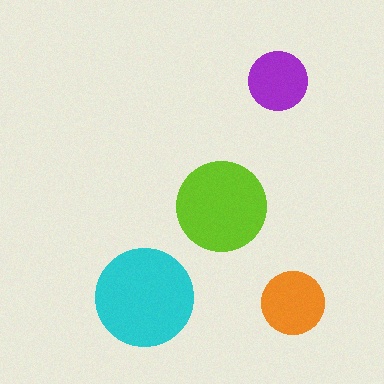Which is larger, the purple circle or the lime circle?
The lime one.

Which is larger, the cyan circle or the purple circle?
The cyan one.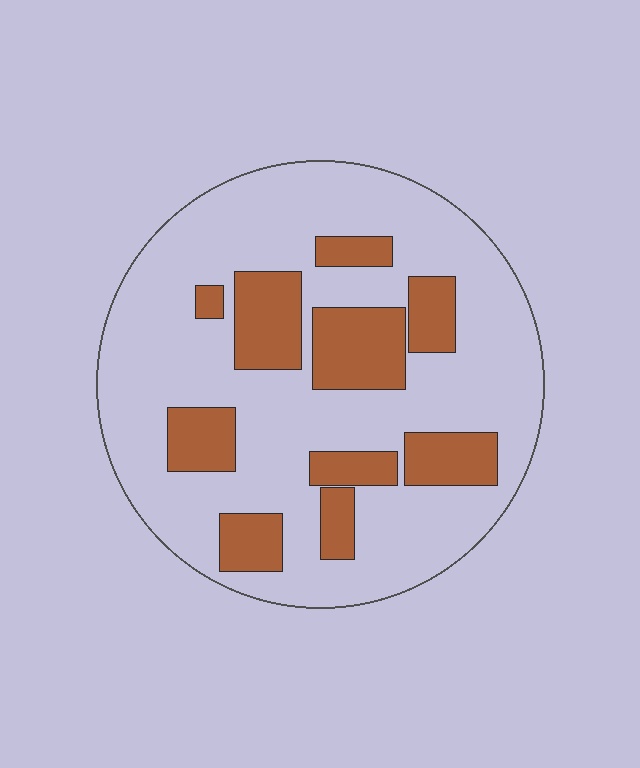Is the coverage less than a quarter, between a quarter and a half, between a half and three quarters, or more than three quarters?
Between a quarter and a half.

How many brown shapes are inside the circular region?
10.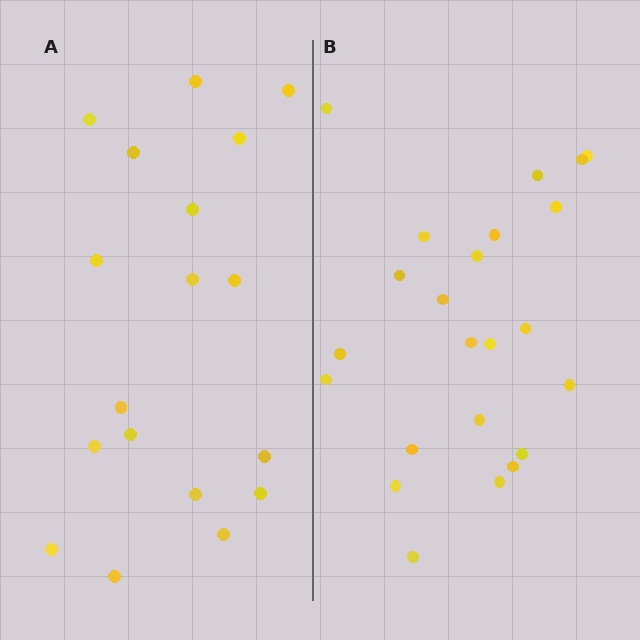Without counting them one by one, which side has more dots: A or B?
Region B (the right region) has more dots.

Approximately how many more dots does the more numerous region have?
Region B has about 5 more dots than region A.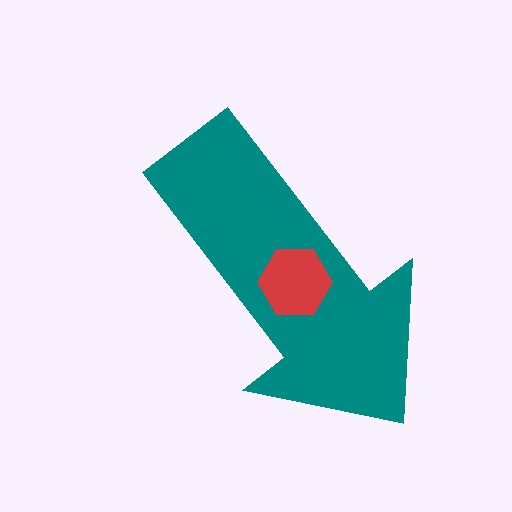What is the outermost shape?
The teal arrow.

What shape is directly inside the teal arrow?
The red hexagon.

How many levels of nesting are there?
2.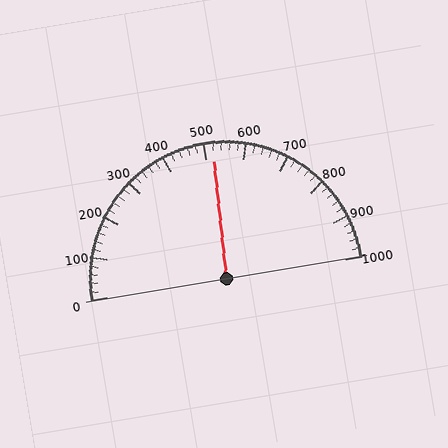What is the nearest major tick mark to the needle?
The nearest major tick mark is 500.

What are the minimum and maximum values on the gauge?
The gauge ranges from 0 to 1000.